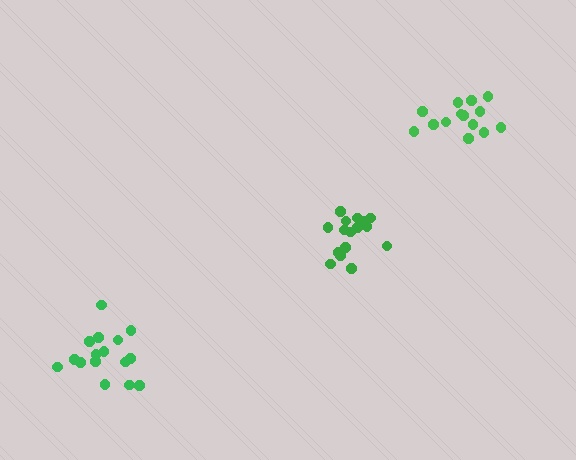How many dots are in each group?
Group 1: 14 dots, Group 2: 17 dots, Group 3: 16 dots (47 total).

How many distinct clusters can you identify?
There are 3 distinct clusters.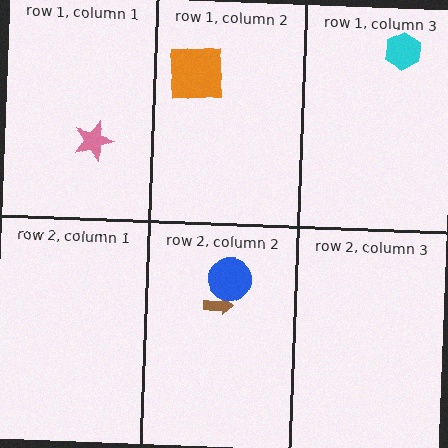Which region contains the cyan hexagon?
The row 1, column 3 region.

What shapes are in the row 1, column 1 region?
The pink star.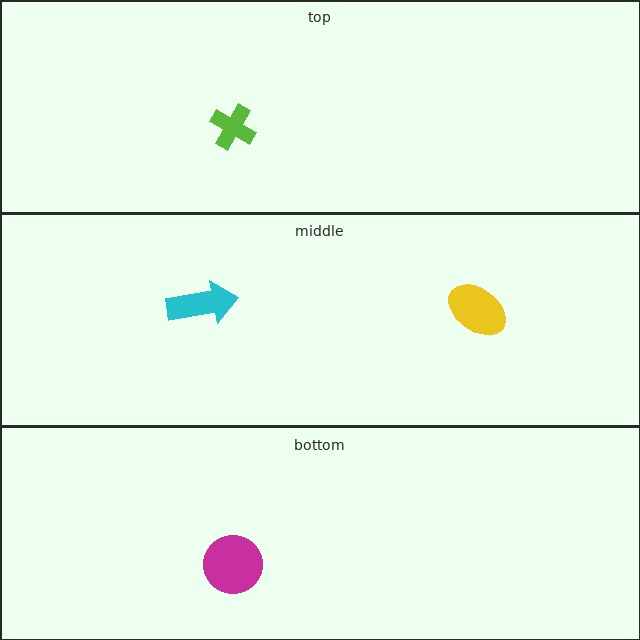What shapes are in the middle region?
The yellow ellipse, the cyan arrow.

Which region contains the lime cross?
The top region.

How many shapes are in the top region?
1.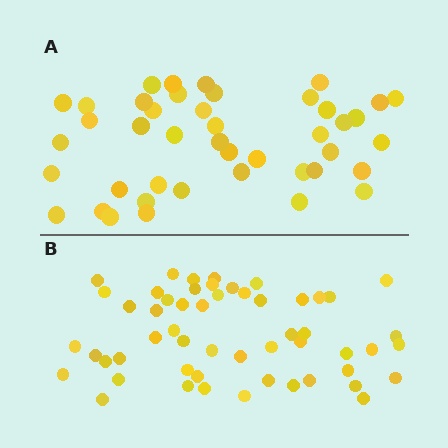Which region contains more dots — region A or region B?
Region B (the bottom region) has more dots.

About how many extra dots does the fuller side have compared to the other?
Region B has roughly 12 or so more dots than region A.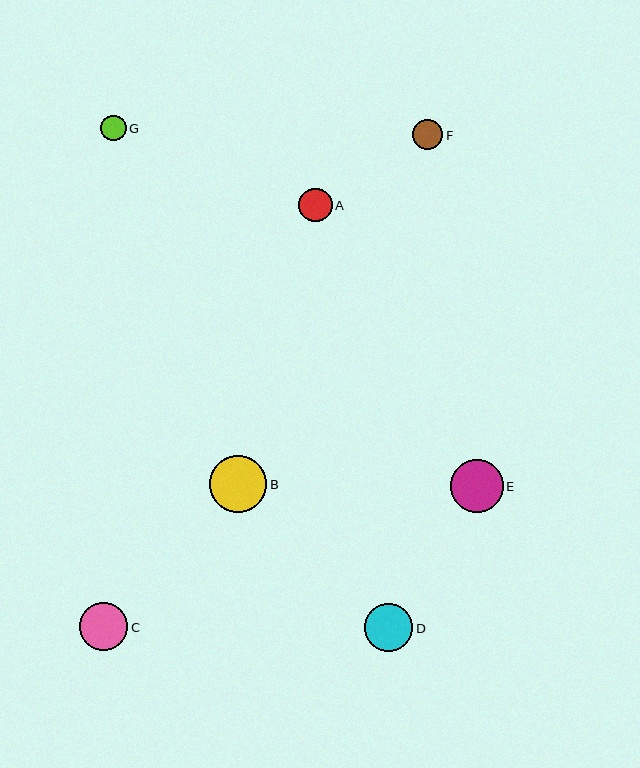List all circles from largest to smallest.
From largest to smallest: B, E, D, C, A, F, G.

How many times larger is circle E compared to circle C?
Circle E is approximately 1.1 times the size of circle C.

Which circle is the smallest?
Circle G is the smallest with a size of approximately 25 pixels.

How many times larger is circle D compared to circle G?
Circle D is approximately 1.9 times the size of circle G.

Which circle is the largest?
Circle B is the largest with a size of approximately 57 pixels.